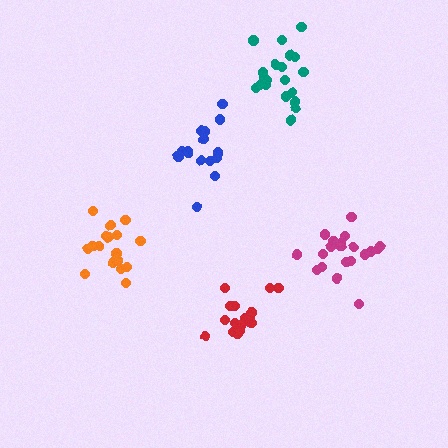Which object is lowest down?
The red cluster is bottommost.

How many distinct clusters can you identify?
There are 5 distinct clusters.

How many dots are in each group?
Group 1: 15 dots, Group 2: 20 dots, Group 3: 17 dots, Group 4: 16 dots, Group 5: 20 dots (88 total).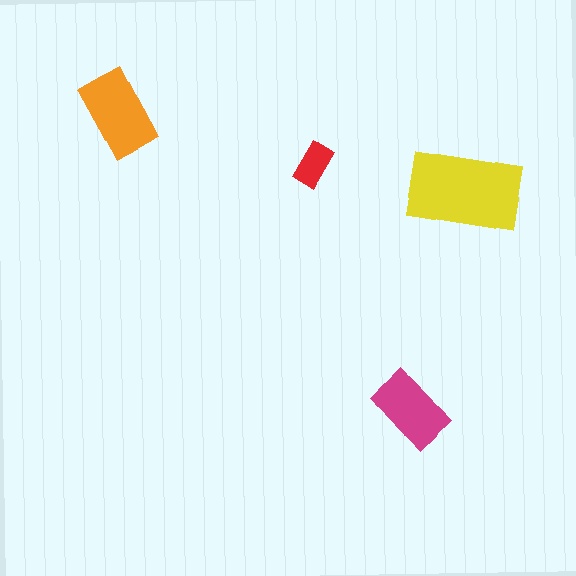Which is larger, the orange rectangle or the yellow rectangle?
The yellow one.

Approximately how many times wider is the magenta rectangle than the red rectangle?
About 2 times wider.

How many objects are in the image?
There are 4 objects in the image.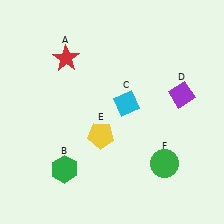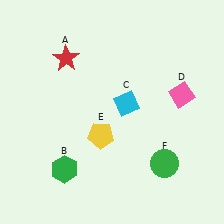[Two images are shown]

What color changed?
The diamond (D) changed from purple in Image 1 to pink in Image 2.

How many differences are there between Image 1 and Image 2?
There is 1 difference between the two images.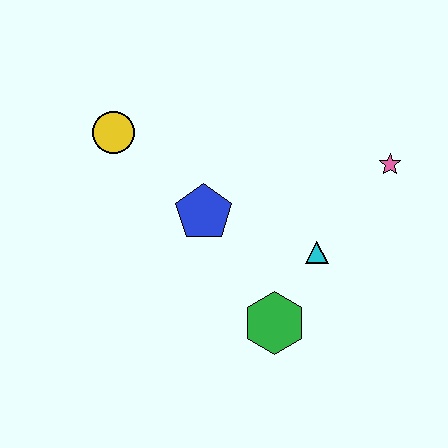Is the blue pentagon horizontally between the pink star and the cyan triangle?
No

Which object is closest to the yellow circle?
The blue pentagon is closest to the yellow circle.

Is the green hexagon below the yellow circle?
Yes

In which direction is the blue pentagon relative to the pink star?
The blue pentagon is to the left of the pink star.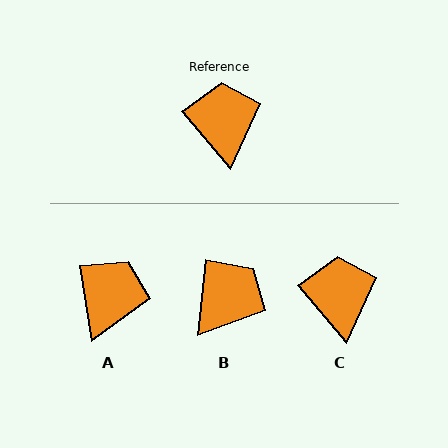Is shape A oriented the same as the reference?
No, it is off by about 30 degrees.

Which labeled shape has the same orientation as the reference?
C.